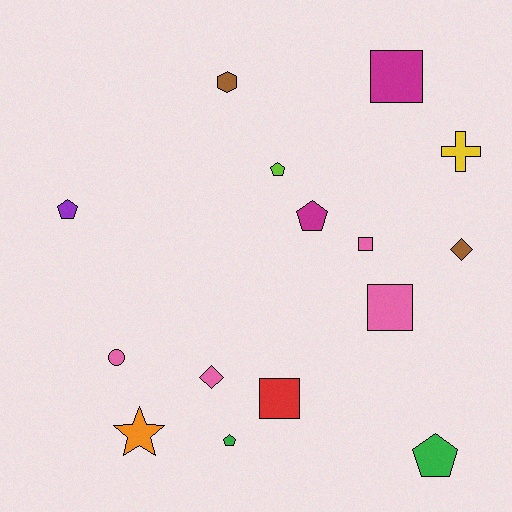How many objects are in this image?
There are 15 objects.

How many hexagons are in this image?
There is 1 hexagon.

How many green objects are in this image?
There are 2 green objects.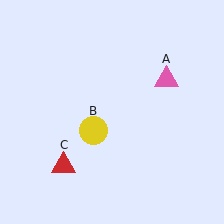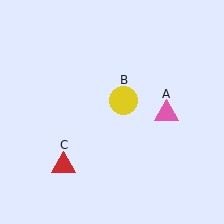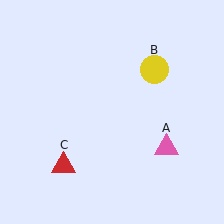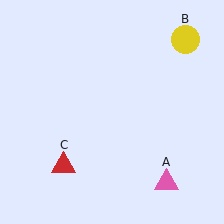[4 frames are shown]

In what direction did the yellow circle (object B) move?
The yellow circle (object B) moved up and to the right.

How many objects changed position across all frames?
2 objects changed position: pink triangle (object A), yellow circle (object B).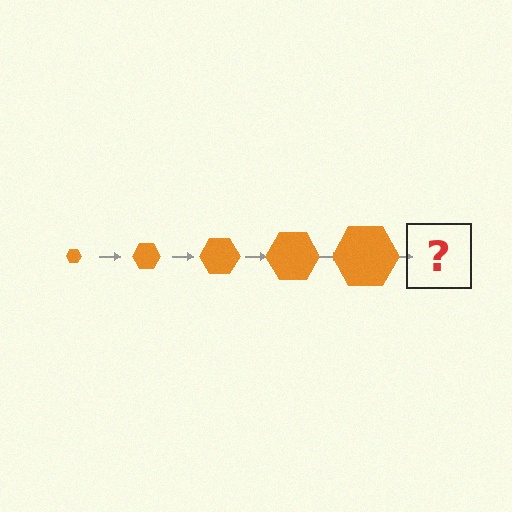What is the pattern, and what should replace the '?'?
The pattern is that the hexagon gets progressively larger each step. The '?' should be an orange hexagon, larger than the previous one.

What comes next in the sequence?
The next element should be an orange hexagon, larger than the previous one.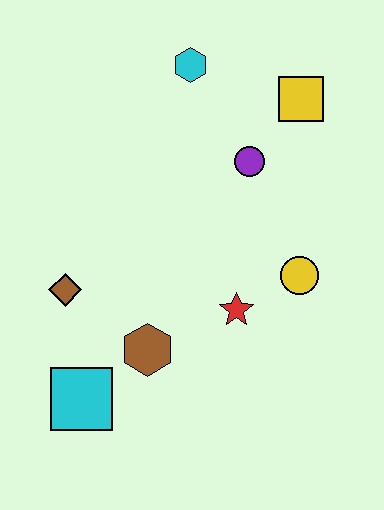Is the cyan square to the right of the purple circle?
No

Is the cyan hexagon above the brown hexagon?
Yes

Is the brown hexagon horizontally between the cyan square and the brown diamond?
No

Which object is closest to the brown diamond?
The brown hexagon is closest to the brown diamond.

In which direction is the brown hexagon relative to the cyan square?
The brown hexagon is to the right of the cyan square.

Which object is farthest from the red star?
The cyan hexagon is farthest from the red star.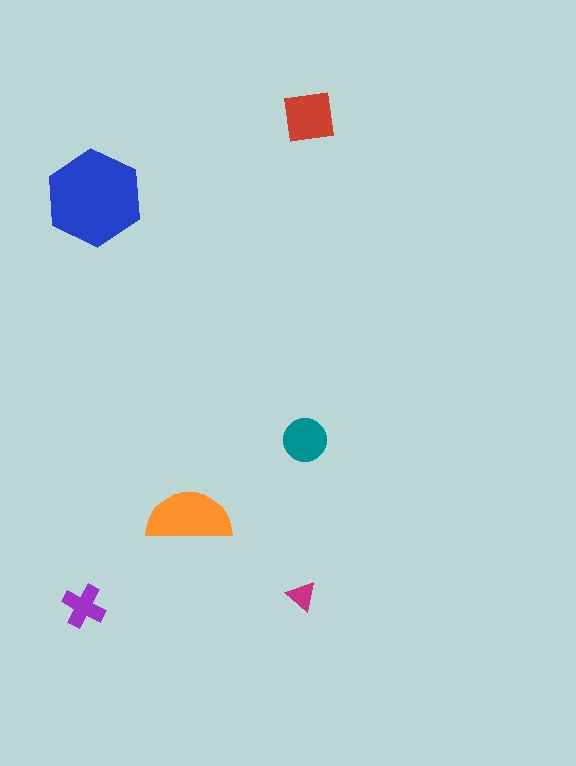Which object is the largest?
The blue hexagon.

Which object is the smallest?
The magenta triangle.